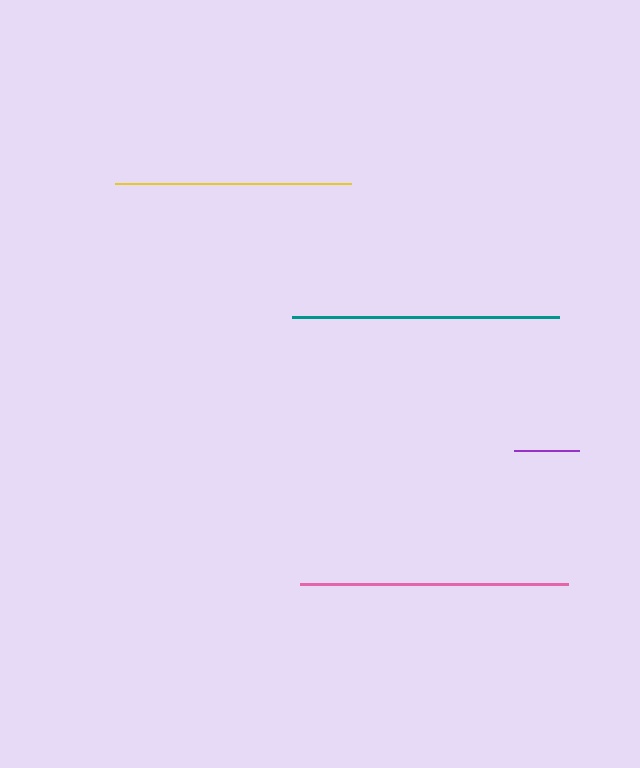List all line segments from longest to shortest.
From longest to shortest: pink, teal, yellow, purple.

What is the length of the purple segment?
The purple segment is approximately 65 pixels long.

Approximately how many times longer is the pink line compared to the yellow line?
The pink line is approximately 1.1 times the length of the yellow line.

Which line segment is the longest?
The pink line is the longest at approximately 268 pixels.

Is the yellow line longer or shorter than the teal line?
The teal line is longer than the yellow line.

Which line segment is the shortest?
The purple line is the shortest at approximately 65 pixels.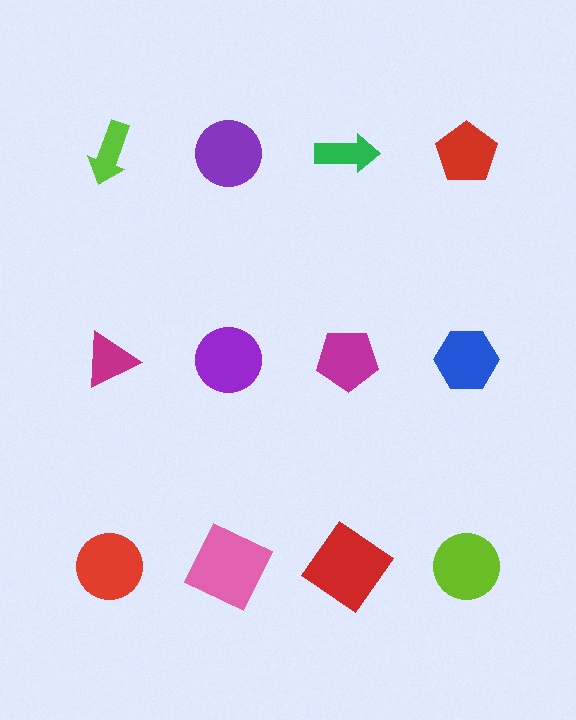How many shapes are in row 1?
4 shapes.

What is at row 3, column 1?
A red circle.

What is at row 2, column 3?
A magenta pentagon.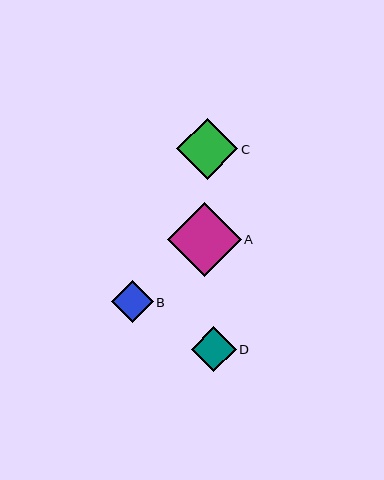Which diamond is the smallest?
Diamond B is the smallest with a size of approximately 41 pixels.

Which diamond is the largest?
Diamond A is the largest with a size of approximately 73 pixels.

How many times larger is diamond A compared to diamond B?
Diamond A is approximately 1.8 times the size of diamond B.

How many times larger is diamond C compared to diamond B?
Diamond C is approximately 1.5 times the size of diamond B.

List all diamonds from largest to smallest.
From largest to smallest: A, C, D, B.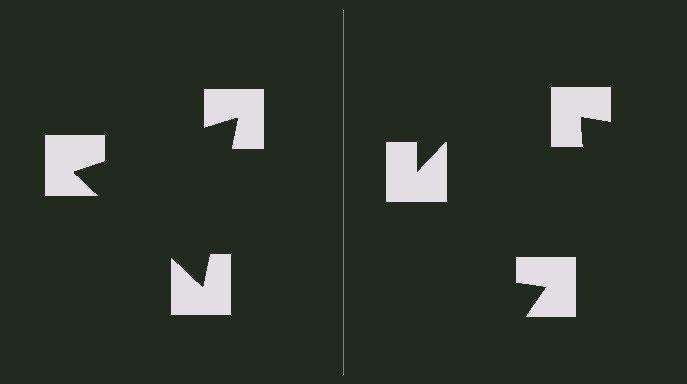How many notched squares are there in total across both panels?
6 — 3 on each side.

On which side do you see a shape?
An illusory triangle appears on the left side. On the right side the wedge cuts are rotated, so no coherent shape forms.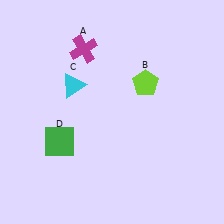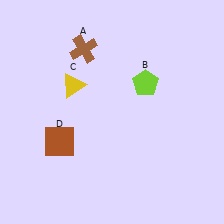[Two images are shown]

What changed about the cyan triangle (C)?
In Image 1, C is cyan. In Image 2, it changed to yellow.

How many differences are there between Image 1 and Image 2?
There are 3 differences between the two images.